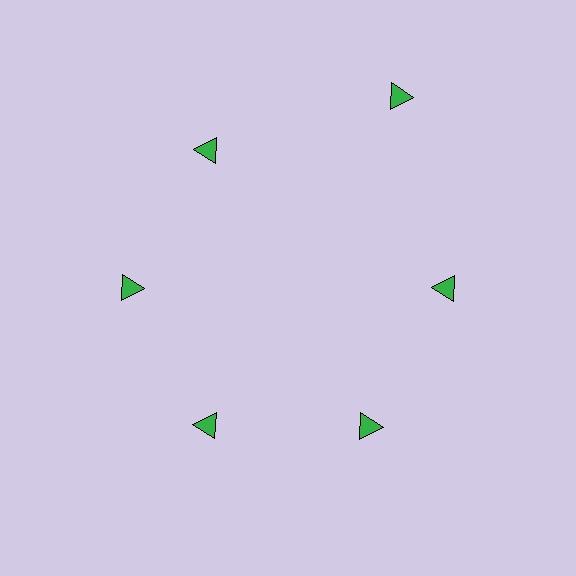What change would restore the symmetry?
The symmetry would be restored by moving it inward, back onto the ring so that all 6 triangles sit at equal angles and equal distance from the center.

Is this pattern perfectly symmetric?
No. The 6 green triangles are arranged in a ring, but one element near the 1 o'clock position is pushed outward from the center, breaking the 6-fold rotational symmetry.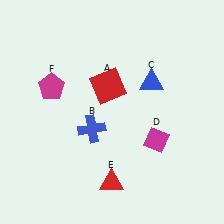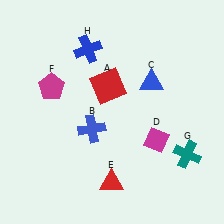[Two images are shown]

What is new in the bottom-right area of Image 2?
A teal cross (G) was added in the bottom-right area of Image 2.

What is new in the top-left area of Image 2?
A blue cross (H) was added in the top-left area of Image 2.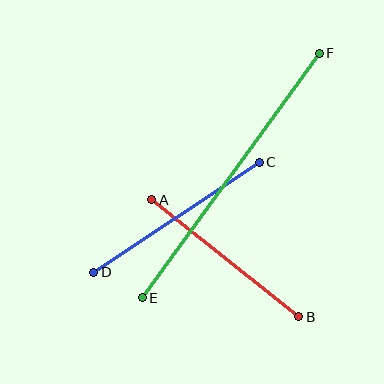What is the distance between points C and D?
The distance is approximately 199 pixels.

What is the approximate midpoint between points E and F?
The midpoint is at approximately (231, 175) pixels.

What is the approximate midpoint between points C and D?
The midpoint is at approximately (176, 217) pixels.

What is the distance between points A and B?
The distance is approximately 188 pixels.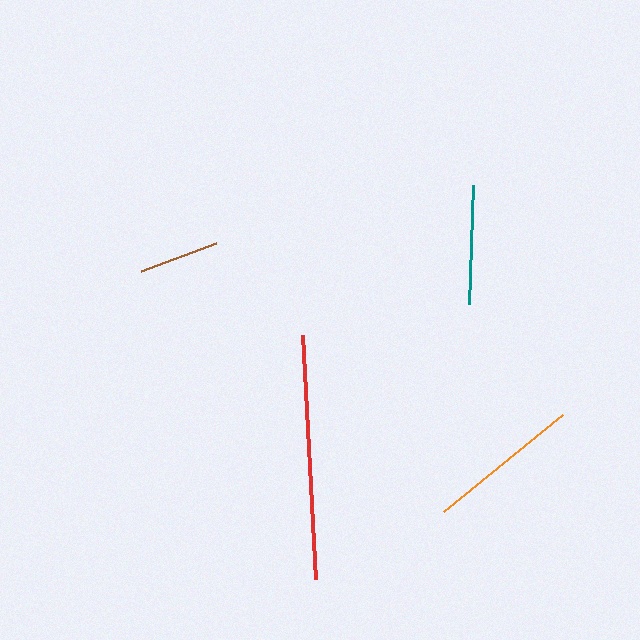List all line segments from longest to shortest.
From longest to shortest: red, orange, teal, brown.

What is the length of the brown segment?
The brown segment is approximately 80 pixels long.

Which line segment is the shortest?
The brown line is the shortest at approximately 80 pixels.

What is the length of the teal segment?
The teal segment is approximately 119 pixels long.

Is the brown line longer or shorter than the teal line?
The teal line is longer than the brown line.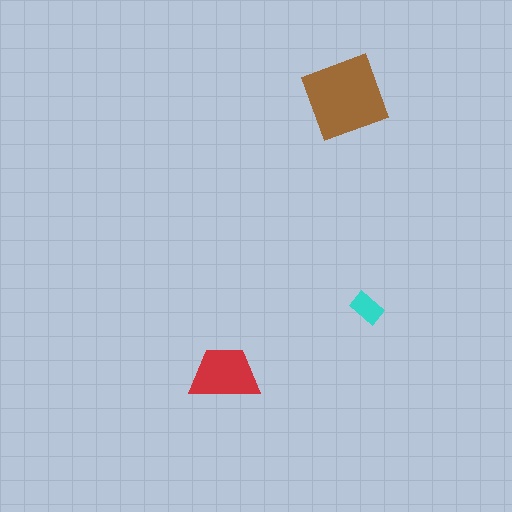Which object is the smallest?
The cyan rectangle.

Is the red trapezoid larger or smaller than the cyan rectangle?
Larger.